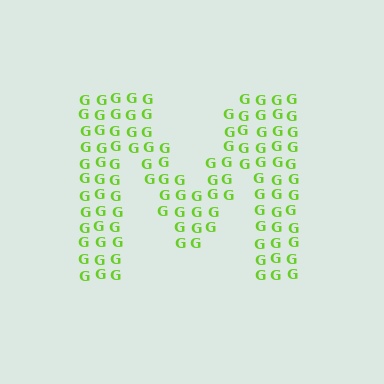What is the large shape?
The large shape is the letter M.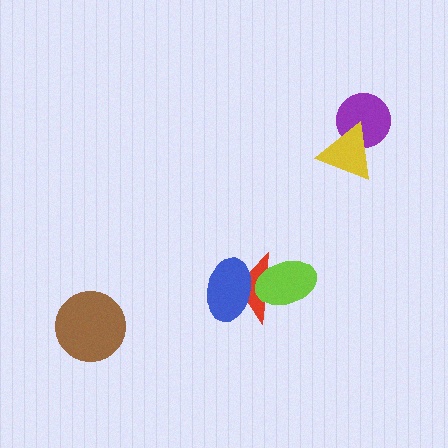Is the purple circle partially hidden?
Yes, it is partially covered by another shape.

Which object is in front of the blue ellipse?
The lime ellipse is in front of the blue ellipse.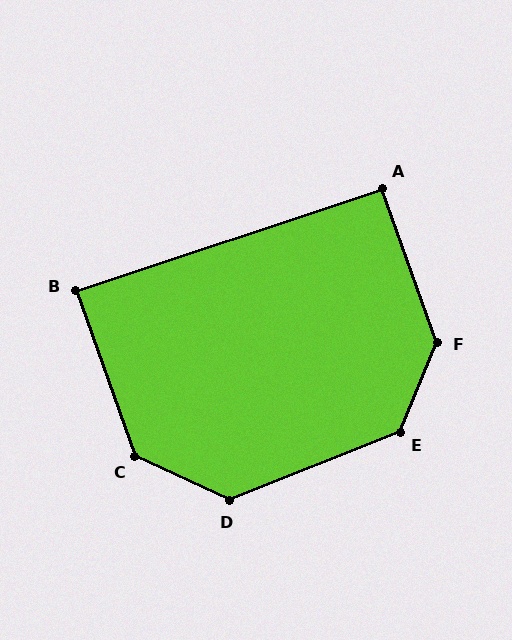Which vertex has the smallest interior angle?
B, at approximately 89 degrees.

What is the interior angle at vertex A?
Approximately 91 degrees (approximately right).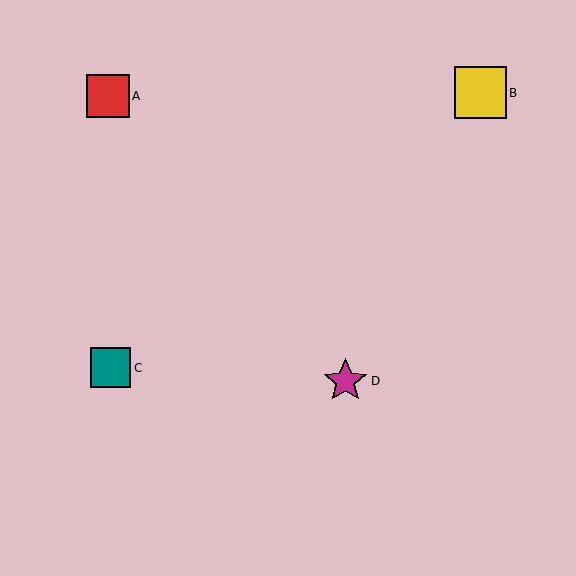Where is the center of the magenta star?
The center of the magenta star is at (345, 381).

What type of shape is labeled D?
Shape D is a magenta star.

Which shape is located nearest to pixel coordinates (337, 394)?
The magenta star (labeled D) at (345, 381) is nearest to that location.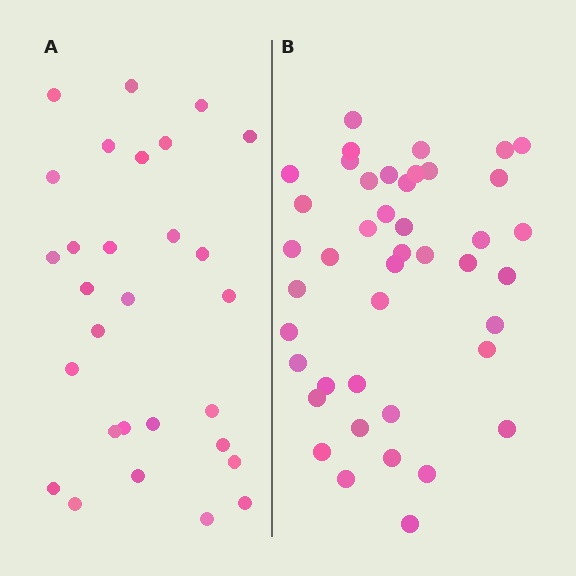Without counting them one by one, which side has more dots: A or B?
Region B (the right region) has more dots.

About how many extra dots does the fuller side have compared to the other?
Region B has approximately 15 more dots than region A.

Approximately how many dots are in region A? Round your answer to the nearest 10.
About 30 dots. (The exact count is 29, which rounds to 30.)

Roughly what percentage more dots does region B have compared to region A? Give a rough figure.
About 50% more.